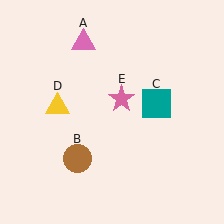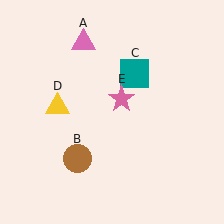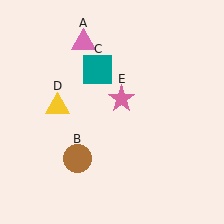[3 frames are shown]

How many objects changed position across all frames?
1 object changed position: teal square (object C).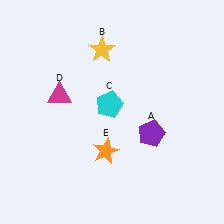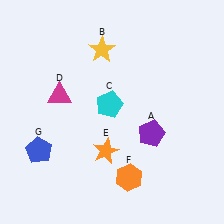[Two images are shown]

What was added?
An orange hexagon (F), a blue pentagon (G) were added in Image 2.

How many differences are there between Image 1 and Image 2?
There are 2 differences between the two images.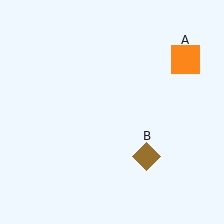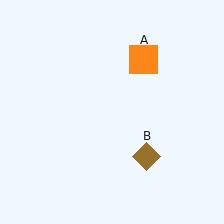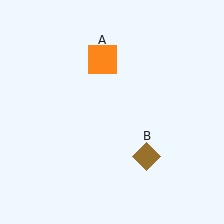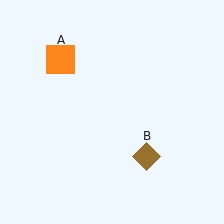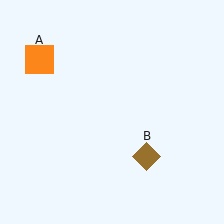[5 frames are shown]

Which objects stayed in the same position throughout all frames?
Brown diamond (object B) remained stationary.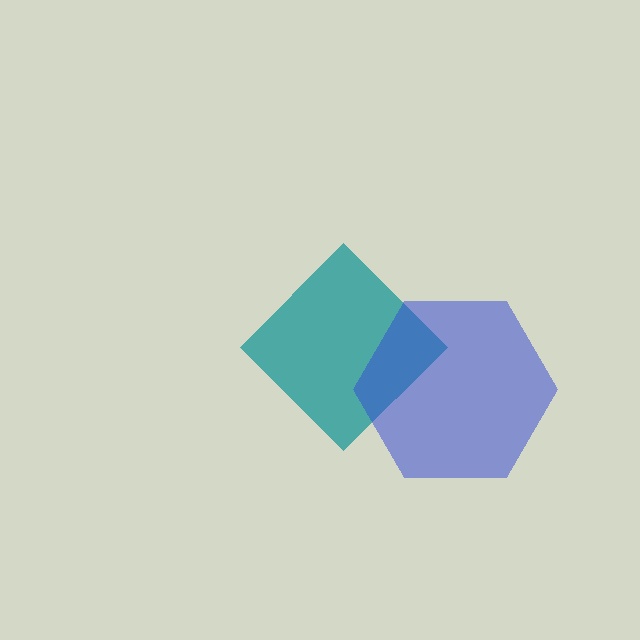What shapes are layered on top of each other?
The layered shapes are: a teal diamond, a blue hexagon.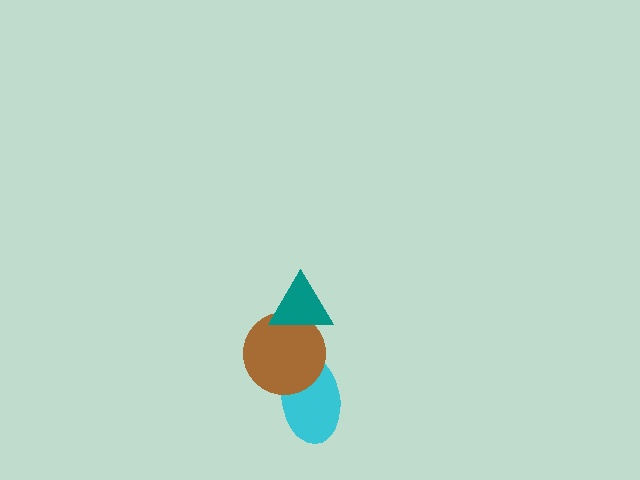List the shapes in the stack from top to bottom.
From top to bottom: the teal triangle, the brown circle, the cyan ellipse.